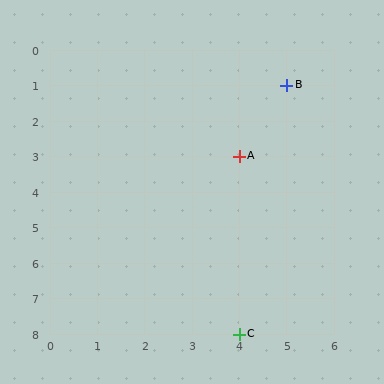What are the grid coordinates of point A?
Point A is at grid coordinates (4, 3).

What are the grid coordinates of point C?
Point C is at grid coordinates (4, 8).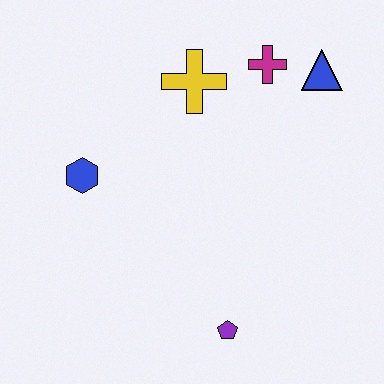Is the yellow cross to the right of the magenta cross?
No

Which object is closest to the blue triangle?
The magenta cross is closest to the blue triangle.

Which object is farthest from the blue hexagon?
The blue triangle is farthest from the blue hexagon.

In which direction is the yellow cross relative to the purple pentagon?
The yellow cross is above the purple pentagon.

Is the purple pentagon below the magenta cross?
Yes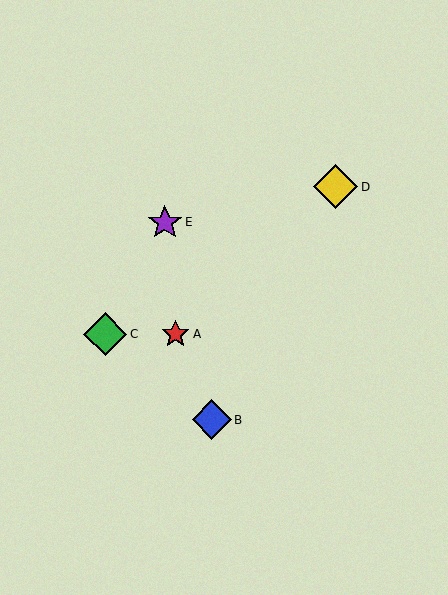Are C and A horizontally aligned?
Yes, both are at y≈334.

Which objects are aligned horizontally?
Objects A, C are aligned horizontally.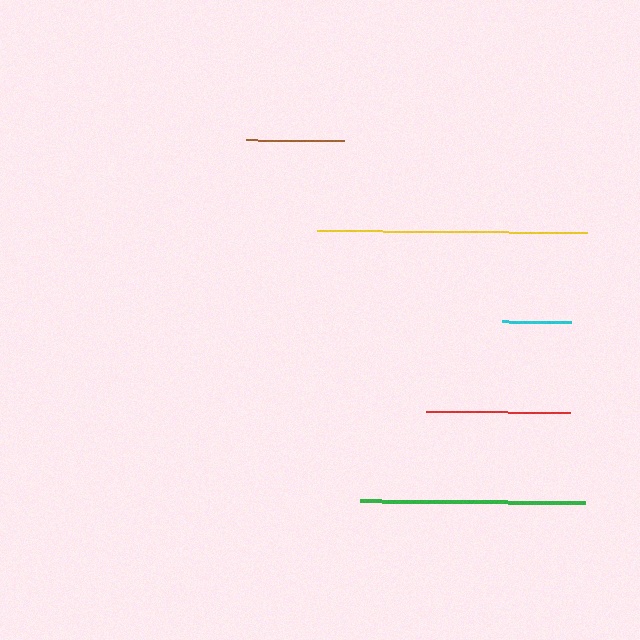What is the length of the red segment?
The red segment is approximately 144 pixels long.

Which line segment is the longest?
The yellow line is the longest at approximately 270 pixels.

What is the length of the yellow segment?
The yellow segment is approximately 270 pixels long.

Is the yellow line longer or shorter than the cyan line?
The yellow line is longer than the cyan line.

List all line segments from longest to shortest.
From longest to shortest: yellow, green, red, brown, cyan.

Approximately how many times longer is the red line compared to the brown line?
The red line is approximately 1.5 times the length of the brown line.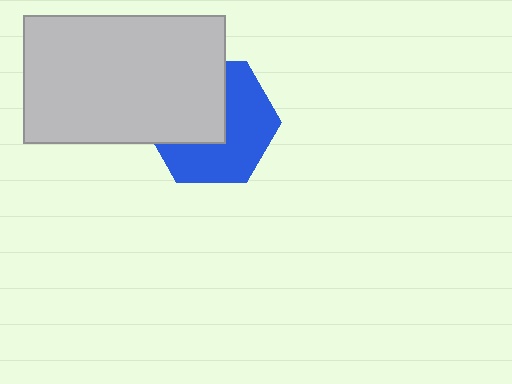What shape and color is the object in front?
The object in front is a light gray rectangle.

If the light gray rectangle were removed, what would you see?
You would see the complete blue hexagon.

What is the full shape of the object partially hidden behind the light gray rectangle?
The partially hidden object is a blue hexagon.